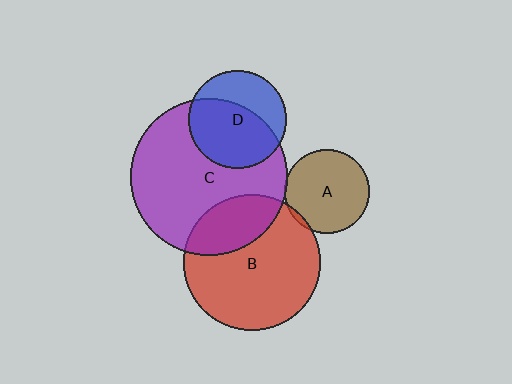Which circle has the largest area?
Circle C (purple).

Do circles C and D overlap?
Yes.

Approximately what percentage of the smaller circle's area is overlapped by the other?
Approximately 60%.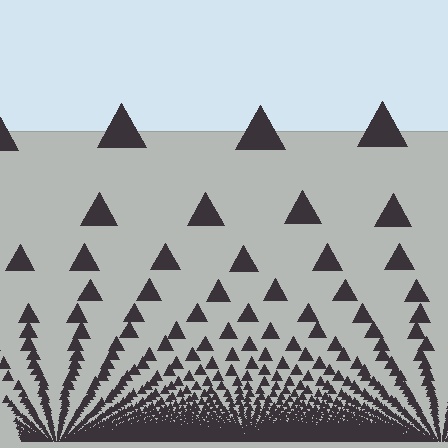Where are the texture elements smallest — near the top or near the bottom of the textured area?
Near the bottom.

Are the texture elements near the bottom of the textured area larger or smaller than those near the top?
Smaller. The gradient is inverted — elements near the bottom are smaller and denser.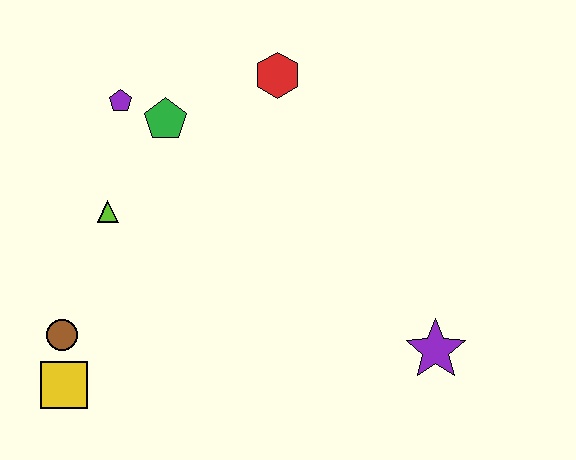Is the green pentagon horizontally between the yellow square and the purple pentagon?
No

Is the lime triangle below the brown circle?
No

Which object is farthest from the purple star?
The purple pentagon is farthest from the purple star.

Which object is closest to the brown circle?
The yellow square is closest to the brown circle.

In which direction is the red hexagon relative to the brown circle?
The red hexagon is above the brown circle.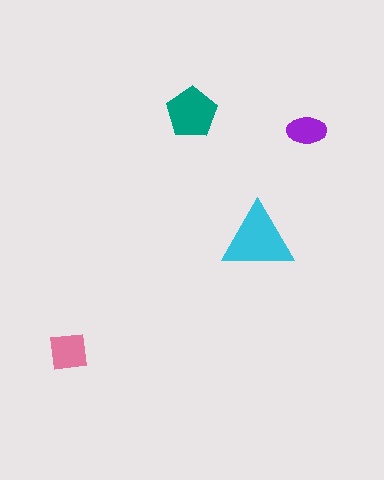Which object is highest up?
The teal pentagon is topmost.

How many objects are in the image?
There are 4 objects in the image.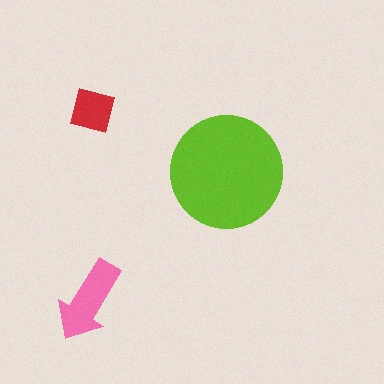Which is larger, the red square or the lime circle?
The lime circle.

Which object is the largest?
The lime circle.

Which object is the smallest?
The red square.